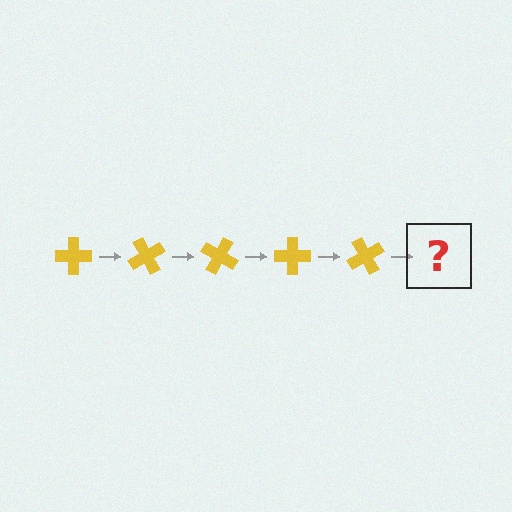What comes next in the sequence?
The next element should be a yellow cross rotated 300 degrees.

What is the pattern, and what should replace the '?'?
The pattern is that the cross rotates 60 degrees each step. The '?' should be a yellow cross rotated 300 degrees.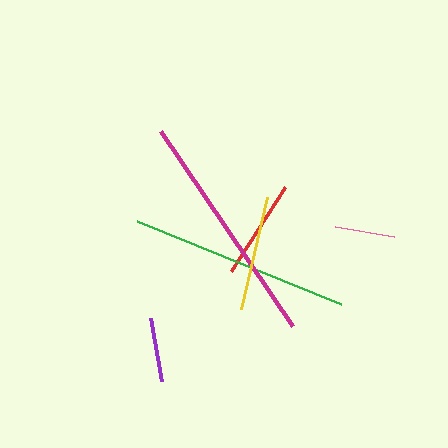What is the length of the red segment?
The red segment is approximately 100 pixels long.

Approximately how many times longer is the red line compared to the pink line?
The red line is approximately 1.7 times the length of the pink line.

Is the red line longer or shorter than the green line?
The green line is longer than the red line.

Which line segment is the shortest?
The pink line is the shortest at approximately 60 pixels.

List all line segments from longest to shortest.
From longest to shortest: magenta, green, yellow, red, purple, pink.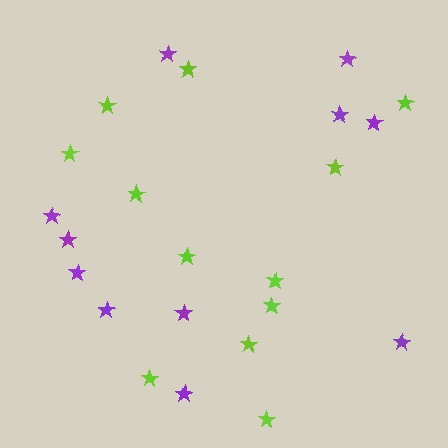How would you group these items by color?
There are 2 groups: one group of lime stars (12) and one group of purple stars (11).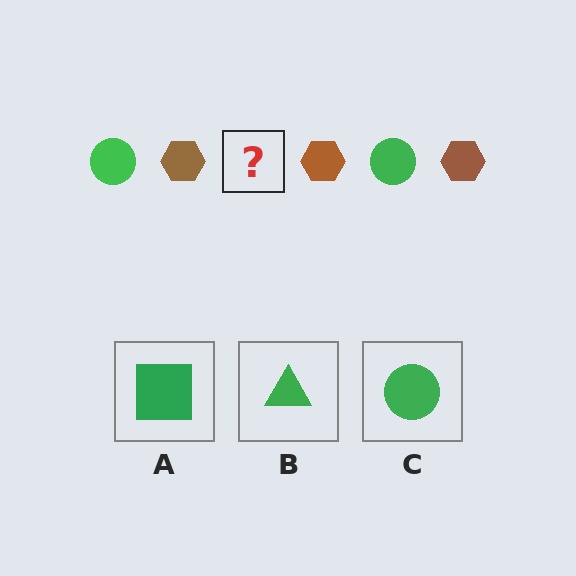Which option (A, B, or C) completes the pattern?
C.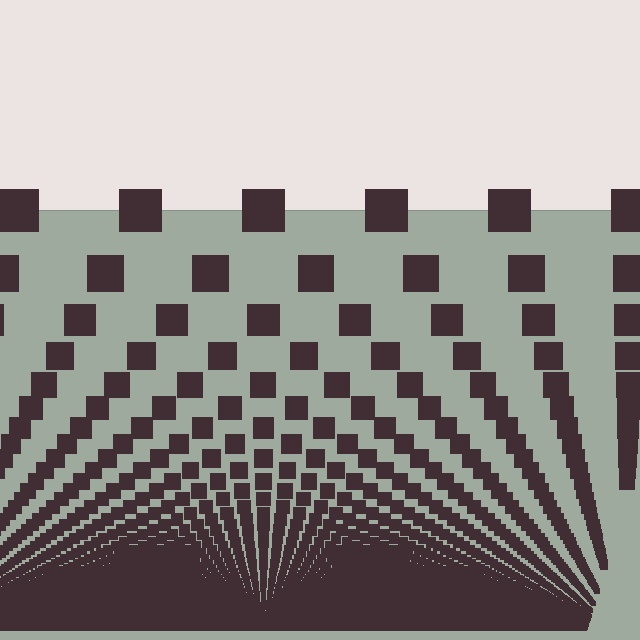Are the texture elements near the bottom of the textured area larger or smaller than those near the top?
Smaller. The gradient is inverted — elements near the bottom are smaller and denser.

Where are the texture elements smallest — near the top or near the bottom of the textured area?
Near the bottom.